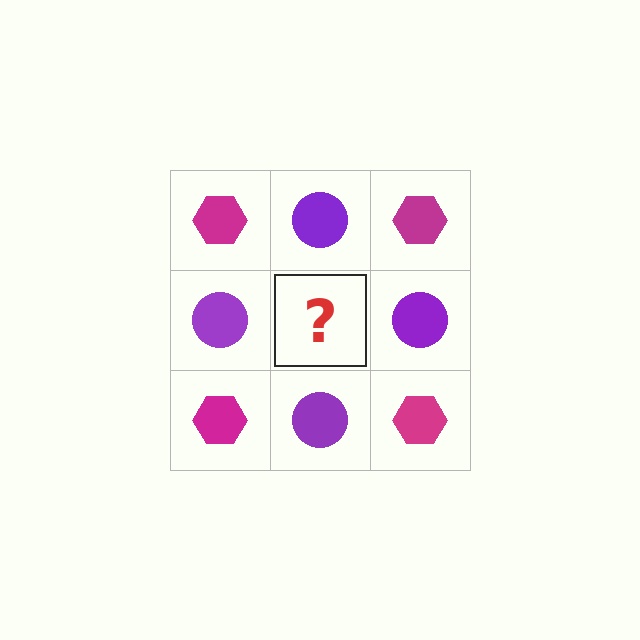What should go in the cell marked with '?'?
The missing cell should contain a magenta hexagon.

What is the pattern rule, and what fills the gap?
The rule is that it alternates magenta hexagon and purple circle in a checkerboard pattern. The gap should be filled with a magenta hexagon.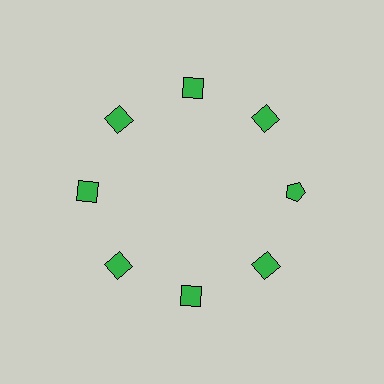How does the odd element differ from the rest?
It has a different shape: pentagon instead of square.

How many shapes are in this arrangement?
There are 8 shapes arranged in a ring pattern.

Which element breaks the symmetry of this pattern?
The green pentagon at roughly the 3 o'clock position breaks the symmetry. All other shapes are green squares.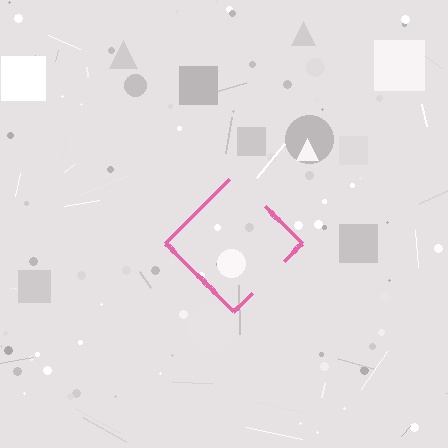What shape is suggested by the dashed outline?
The dashed outline suggests a diamond.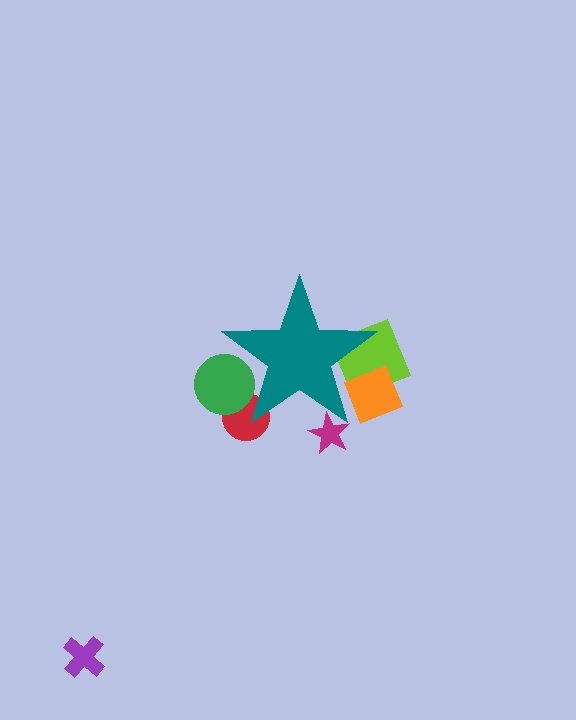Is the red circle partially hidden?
Yes, the red circle is partially hidden behind the teal star.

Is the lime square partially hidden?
Yes, the lime square is partially hidden behind the teal star.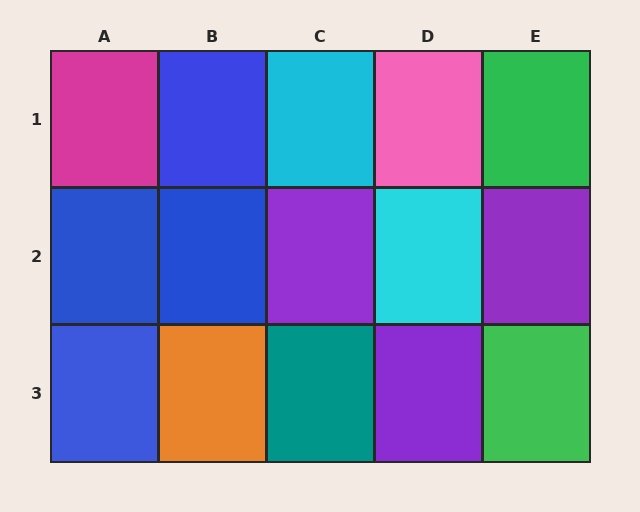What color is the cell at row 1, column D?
Pink.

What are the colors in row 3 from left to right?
Blue, orange, teal, purple, green.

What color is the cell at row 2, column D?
Cyan.